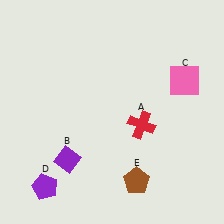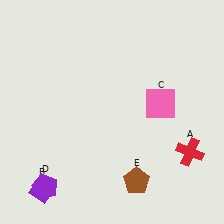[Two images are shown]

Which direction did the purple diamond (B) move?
The purple diamond (B) moved down.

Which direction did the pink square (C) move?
The pink square (C) moved left.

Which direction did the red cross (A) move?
The red cross (A) moved right.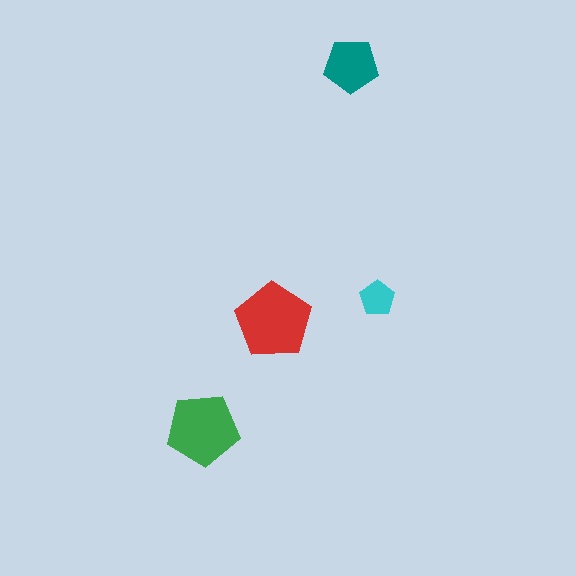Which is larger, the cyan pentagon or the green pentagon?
The green one.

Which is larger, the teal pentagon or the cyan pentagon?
The teal one.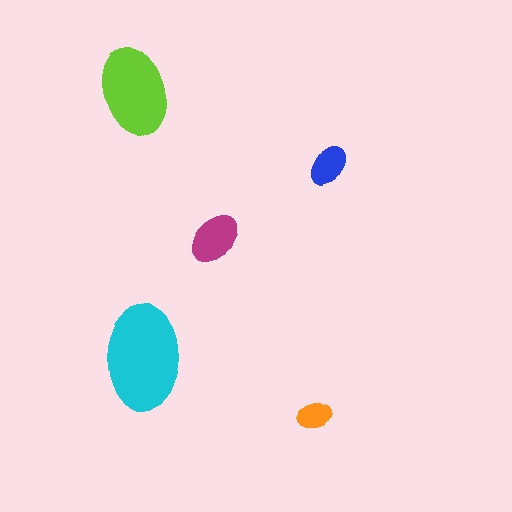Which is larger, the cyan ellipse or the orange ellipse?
The cyan one.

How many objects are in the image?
There are 5 objects in the image.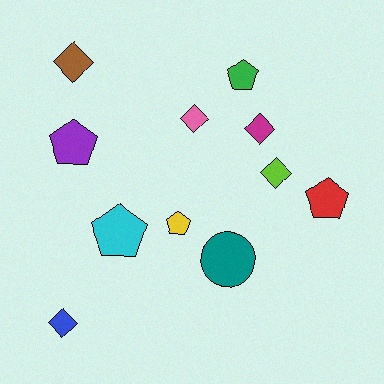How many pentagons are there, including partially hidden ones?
There are 5 pentagons.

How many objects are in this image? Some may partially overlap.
There are 11 objects.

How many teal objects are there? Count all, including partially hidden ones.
There is 1 teal object.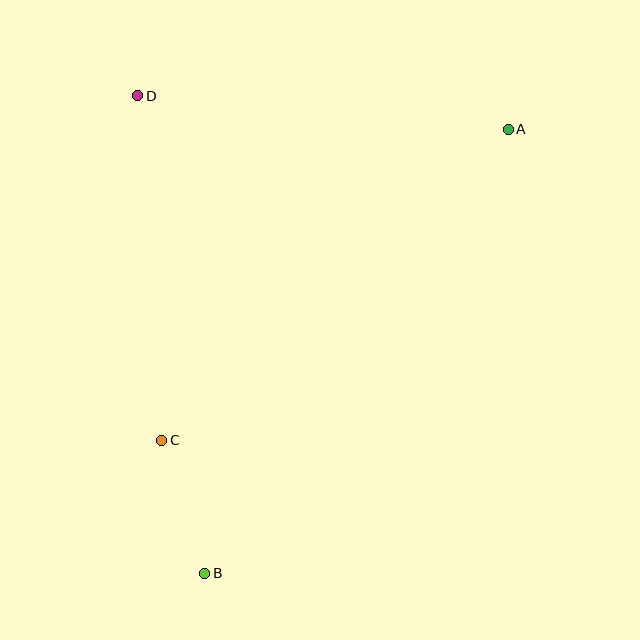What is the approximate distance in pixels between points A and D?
The distance between A and D is approximately 372 pixels.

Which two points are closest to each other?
Points B and C are closest to each other.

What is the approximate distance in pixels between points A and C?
The distance between A and C is approximately 466 pixels.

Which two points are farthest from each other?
Points A and B are farthest from each other.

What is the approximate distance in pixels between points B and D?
The distance between B and D is approximately 482 pixels.